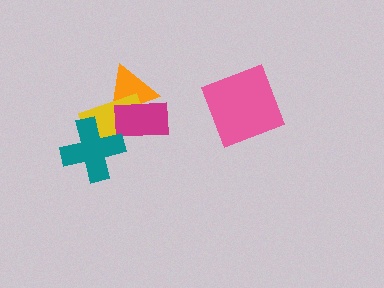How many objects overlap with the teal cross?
1 object overlaps with the teal cross.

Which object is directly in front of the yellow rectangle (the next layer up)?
The magenta rectangle is directly in front of the yellow rectangle.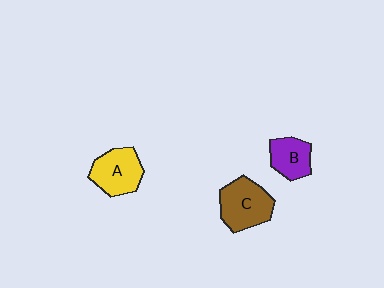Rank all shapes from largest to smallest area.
From largest to smallest: C (brown), A (yellow), B (purple).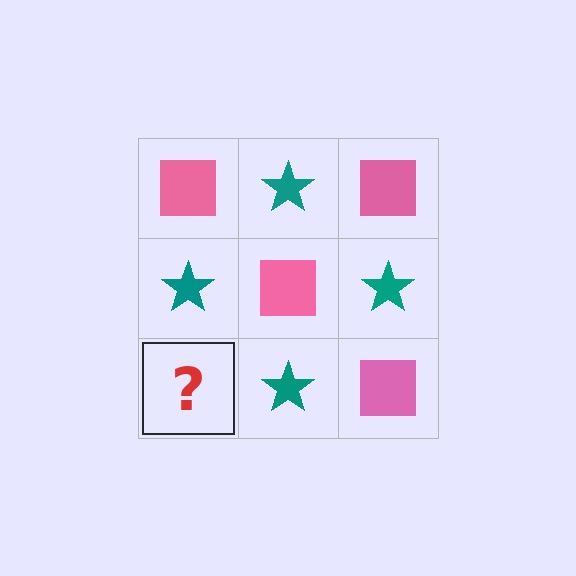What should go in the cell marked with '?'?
The missing cell should contain a pink square.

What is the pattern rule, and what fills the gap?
The rule is that it alternates pink square and teal star in a checkerboard pattern. The gap should be filled with a pink square.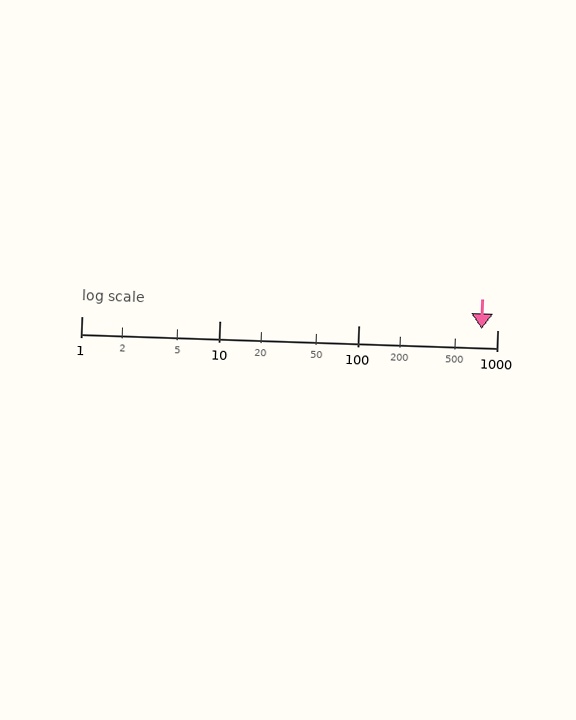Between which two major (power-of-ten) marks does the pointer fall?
The pointer is between 100 and 1000.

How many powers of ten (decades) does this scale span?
The scale spans 3 decades, from 1 to 1000.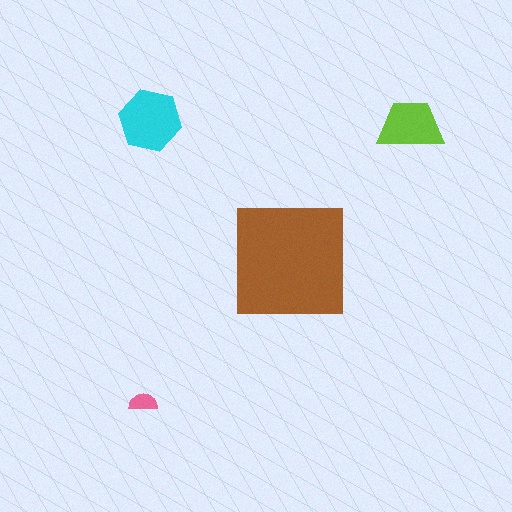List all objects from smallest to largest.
The pink semicircle, the lime trapezoid, the cyan hexagon, the brown square.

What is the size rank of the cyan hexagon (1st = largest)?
2nd.